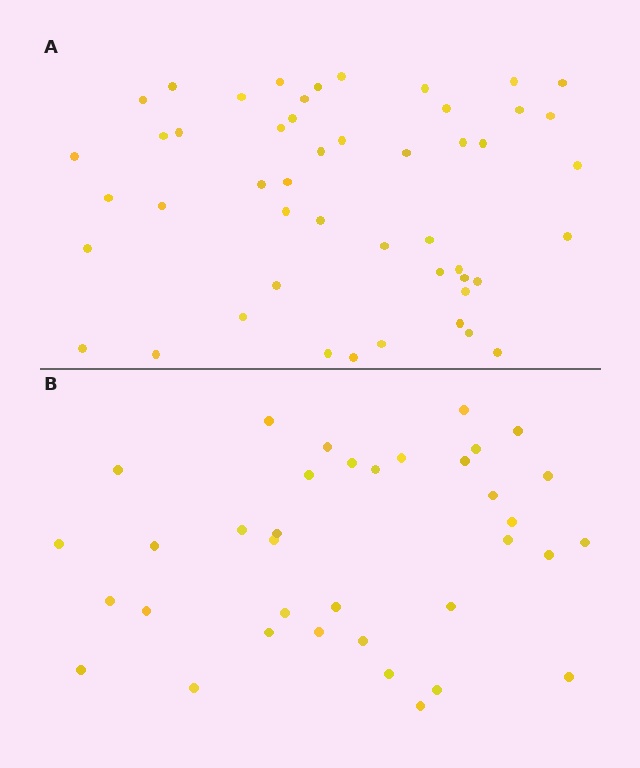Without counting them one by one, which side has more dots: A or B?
Region A (the top region) has more dots.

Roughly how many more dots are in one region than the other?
Region A has approximately 15 more dots than region B.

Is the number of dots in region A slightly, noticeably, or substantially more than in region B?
Region A has noticeably more, but not dramatically so. The ratio is roughly 1.4 to 1.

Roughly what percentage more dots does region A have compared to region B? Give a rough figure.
About 35% more.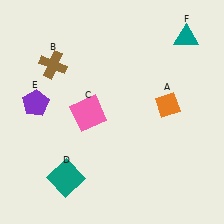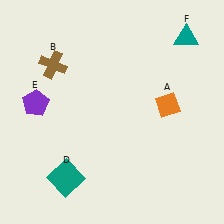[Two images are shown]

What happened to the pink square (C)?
The pink square (C) was removed in Image 2. It was in the bottom-left area of Image 1.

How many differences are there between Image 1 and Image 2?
There is 1 difference between the two images.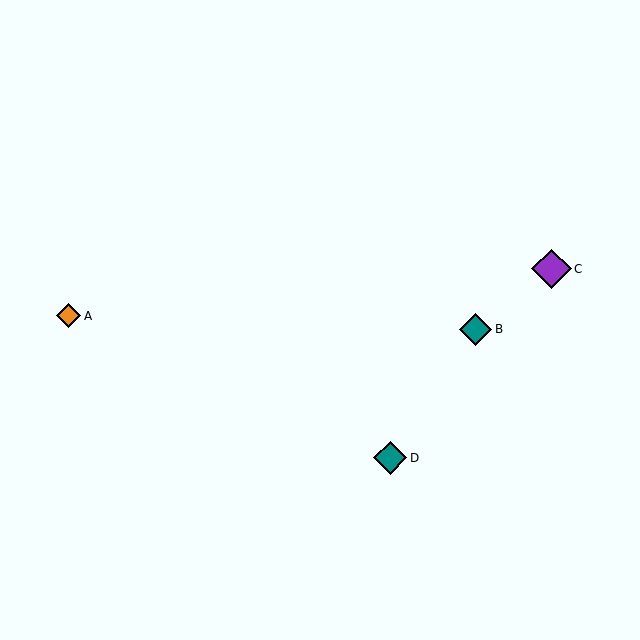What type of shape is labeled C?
Shape C is a purple diamond.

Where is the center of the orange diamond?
The center of the orange diamond is at (68, 316).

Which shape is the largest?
The purple diamond (labeled C) is the largest.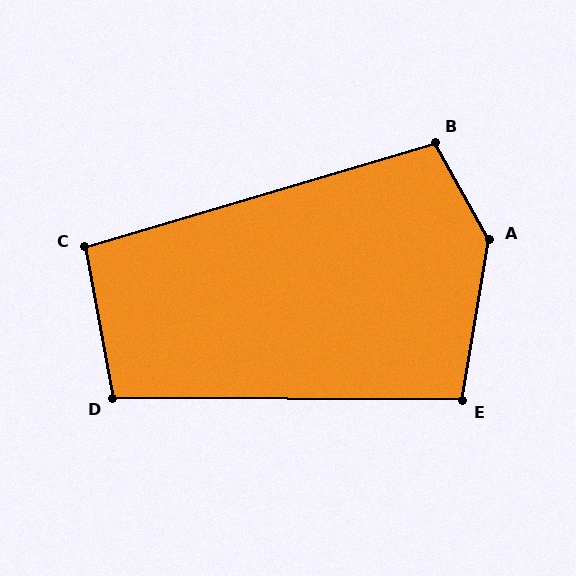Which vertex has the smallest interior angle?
C, at approximately 96 degrees.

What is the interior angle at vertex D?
Approximately 101 degrees (obtuse).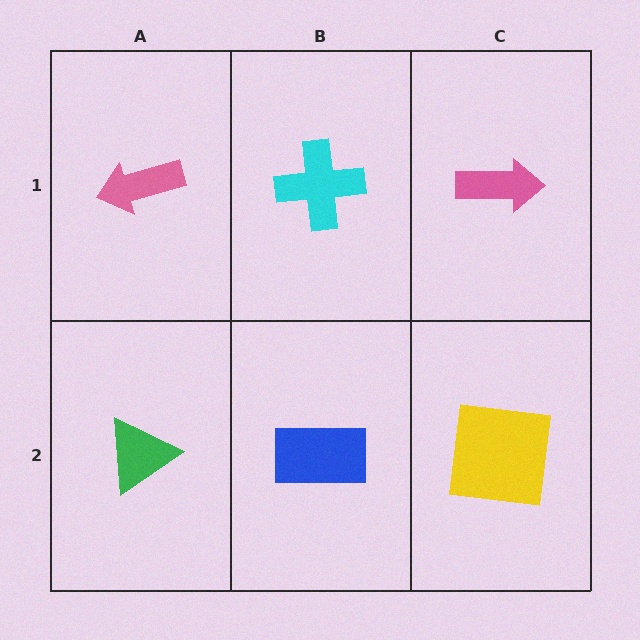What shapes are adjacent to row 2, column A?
A pink arrow (row 1, column A), a blue rectangle (row 2, column B).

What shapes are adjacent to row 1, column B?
A blue rectangle (row 2, column B), a pink arrow (row 1, column A), a pink arrow (row 1, column C).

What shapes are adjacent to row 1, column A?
A green triangle (row 2, column A), a cyan cross (row 1, column B).